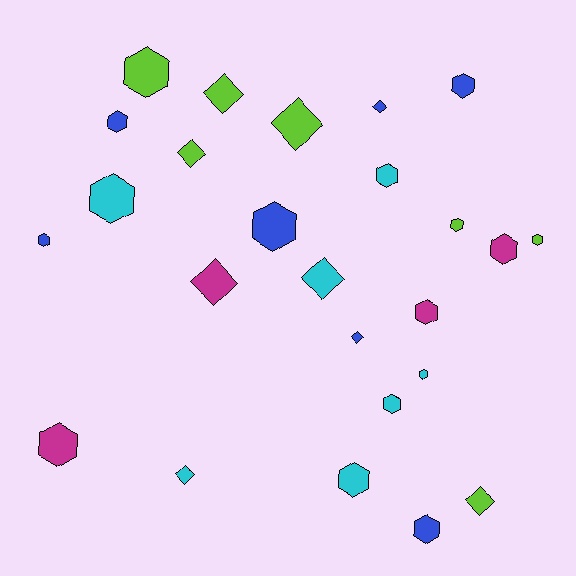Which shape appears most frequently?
Hexagon, with 16 objects.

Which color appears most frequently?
Lime, with 7 objects.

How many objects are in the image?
There are 25 objects.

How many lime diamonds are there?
There are 4 lime diamonds.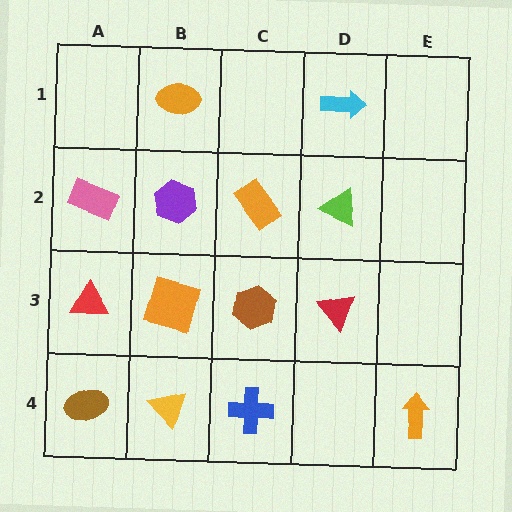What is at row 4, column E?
An orange arrow.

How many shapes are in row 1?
2 shapes.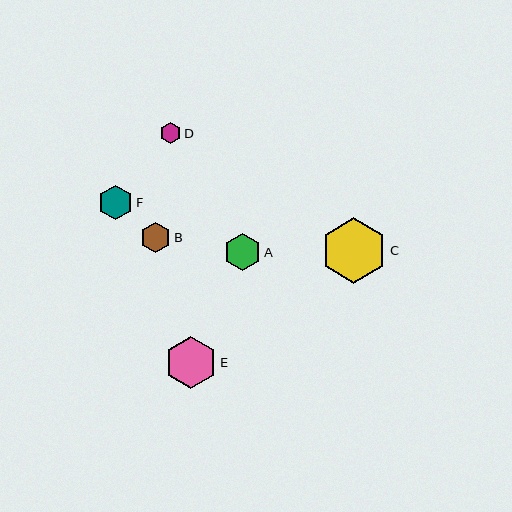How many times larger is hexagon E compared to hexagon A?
Hexagon E is approximately 1.4 times the size of hexagon A.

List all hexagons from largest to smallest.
From largest to smallest: C, E, A, F, B, D.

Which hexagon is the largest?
Hexagon C is the largest with a size of approximately 65 pixels.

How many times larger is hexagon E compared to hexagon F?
Hexagon E is approximately 1.5 times the size of hexagon F.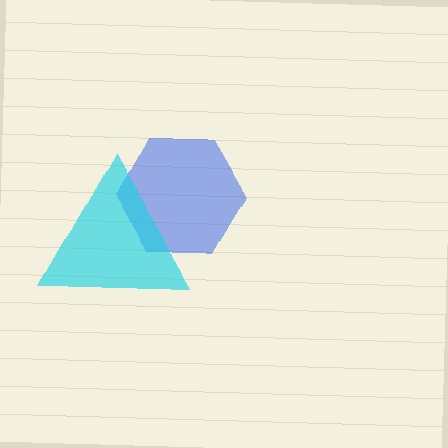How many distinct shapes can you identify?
There are 2 distinct shapes: a blue hexagon, a cyan triangle.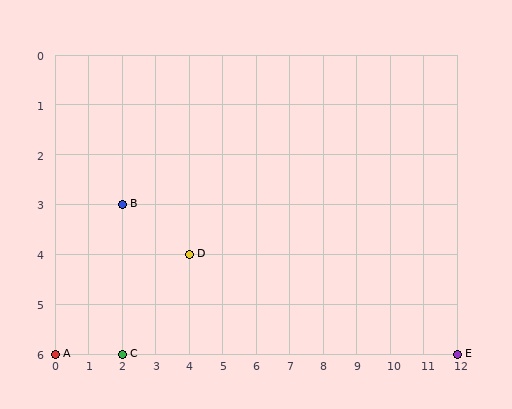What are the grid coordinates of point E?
Point E is at grid coordinates (12, 6).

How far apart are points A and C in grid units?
Points A and C are 2 columns apart.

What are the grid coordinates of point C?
Point C is at grid coordinates (2, 6).